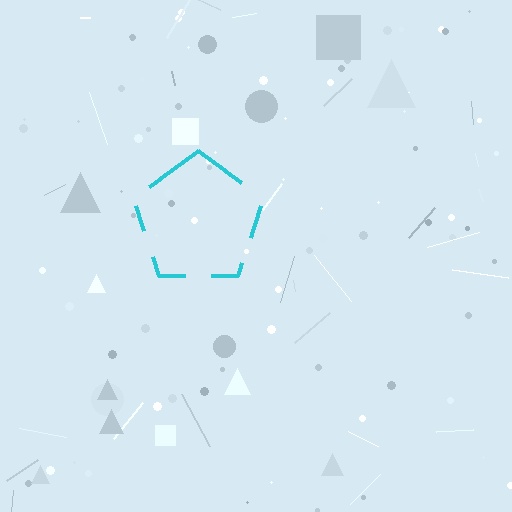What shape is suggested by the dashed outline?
The dashed outline suggests a pentagon.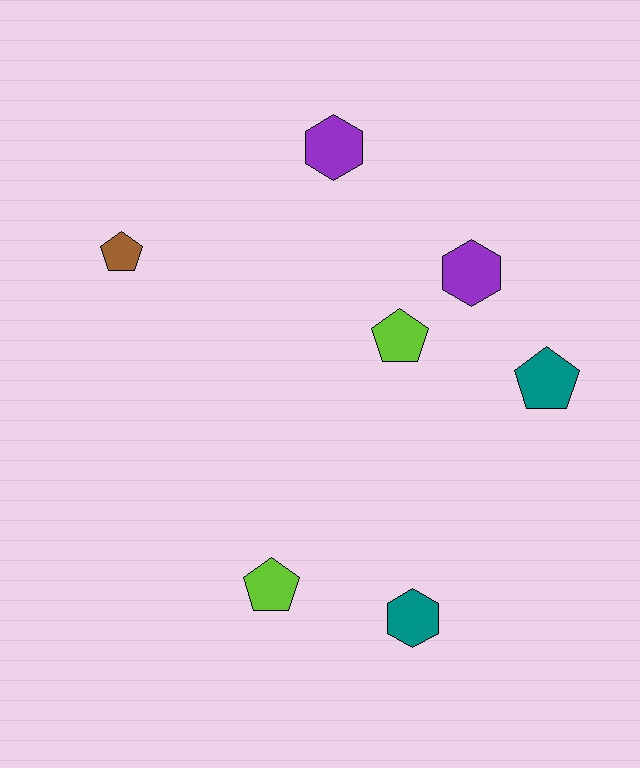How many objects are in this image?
There are 7 objects.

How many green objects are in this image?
There are no green objects.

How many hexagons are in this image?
There are 3 hexagons.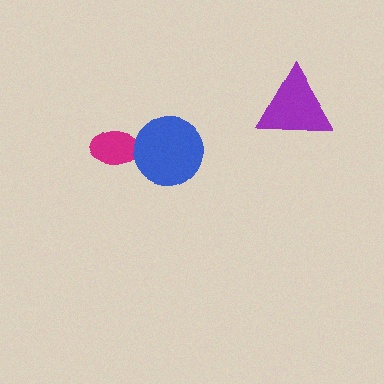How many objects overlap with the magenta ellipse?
1 object overlaps with the magenta ellipse.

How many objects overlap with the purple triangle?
0 objects overlap with the purple triangle.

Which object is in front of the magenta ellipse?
The blue circle is in front of the magenta ellipse.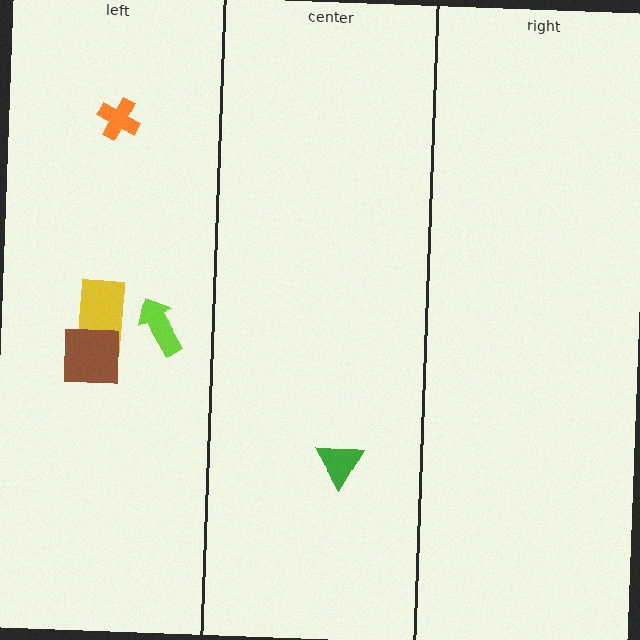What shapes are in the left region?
The yellow rectangle, the orange cross, the lime arrow, the brown square.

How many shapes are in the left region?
4.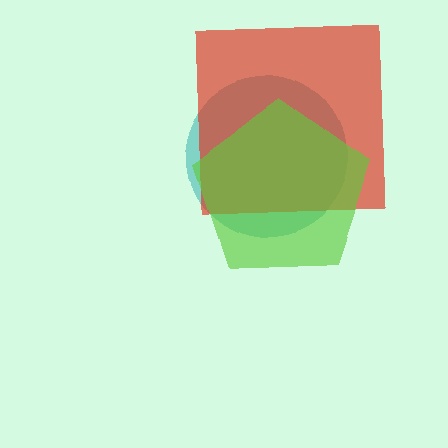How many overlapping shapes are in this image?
There are 3 overlapping shapes in the image.